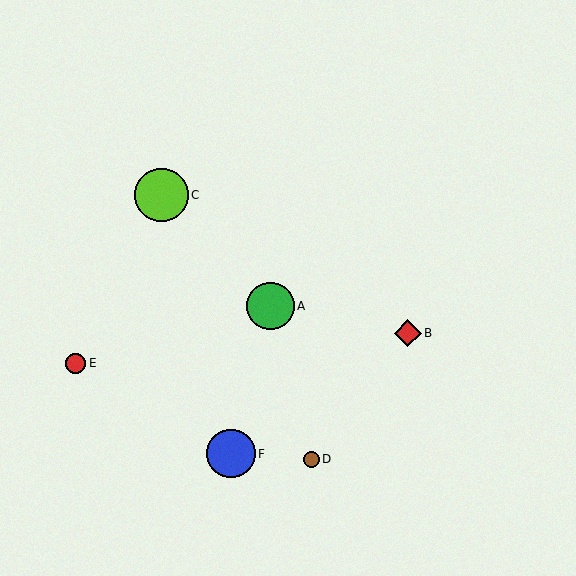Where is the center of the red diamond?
The center of the red diamond is at (408, 333).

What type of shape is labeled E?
Shape E is a red circle.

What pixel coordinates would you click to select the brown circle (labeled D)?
Click at (311, 459) to select the brown circle D.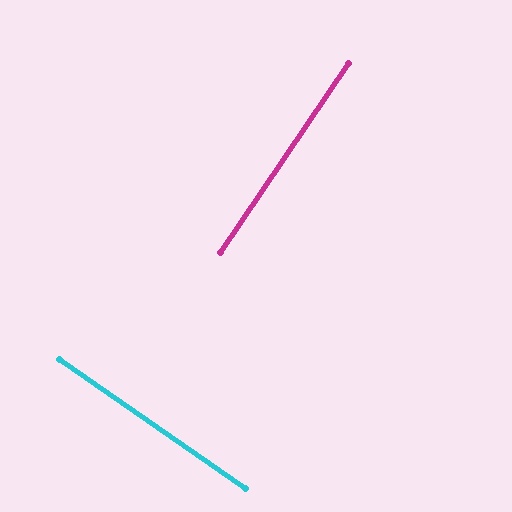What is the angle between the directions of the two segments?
Approximately 89 degrees.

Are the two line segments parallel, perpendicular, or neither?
Perpendicular — they meet at approximately 89°.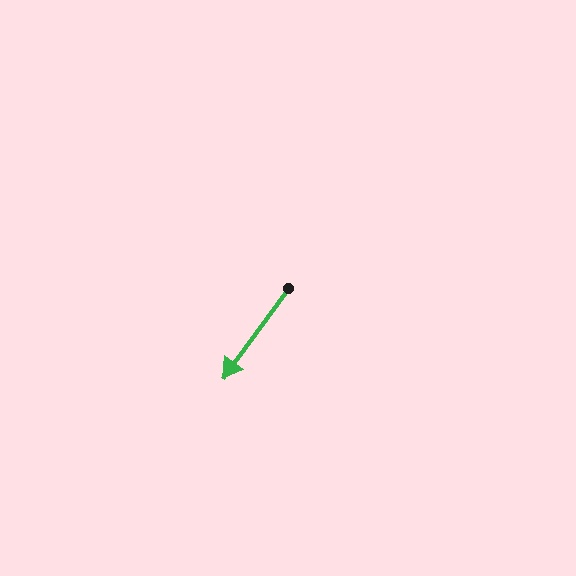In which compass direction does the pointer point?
Southwest.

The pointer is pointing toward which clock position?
Roughly 7 o'clock.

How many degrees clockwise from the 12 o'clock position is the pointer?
Approximately 216 degrees.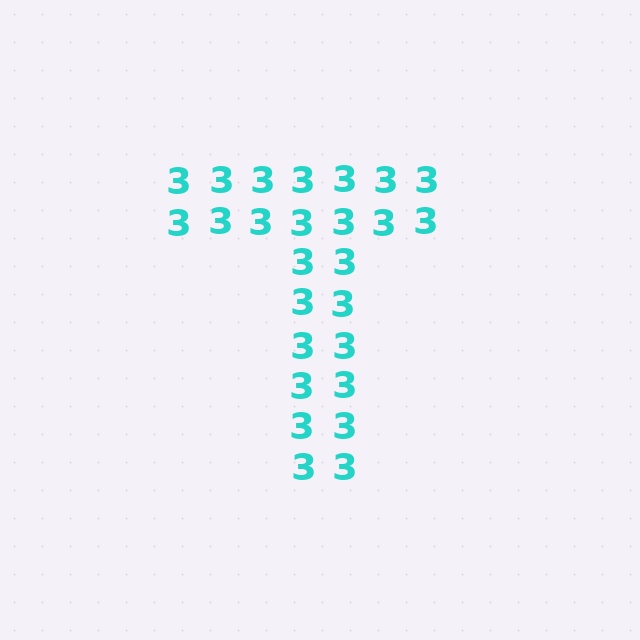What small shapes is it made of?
It is made of small digit 3's.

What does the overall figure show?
The overall figure shows the letter T.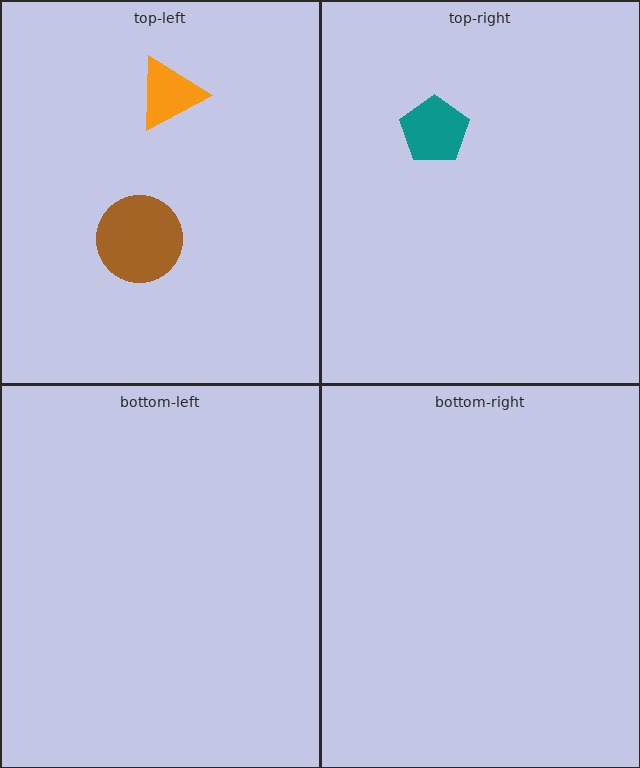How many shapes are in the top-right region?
1.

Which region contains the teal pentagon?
The top-right region.